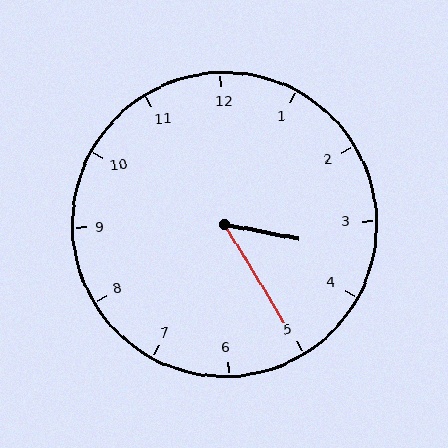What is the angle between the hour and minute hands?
Approximately 48 degrees.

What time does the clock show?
3:25.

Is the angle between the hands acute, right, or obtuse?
It is acute.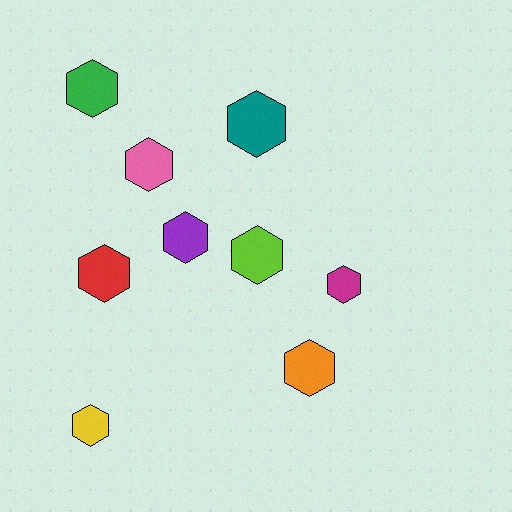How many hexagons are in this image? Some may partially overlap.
There are 9 hexagons.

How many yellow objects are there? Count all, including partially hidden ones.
There is 1 yellow object.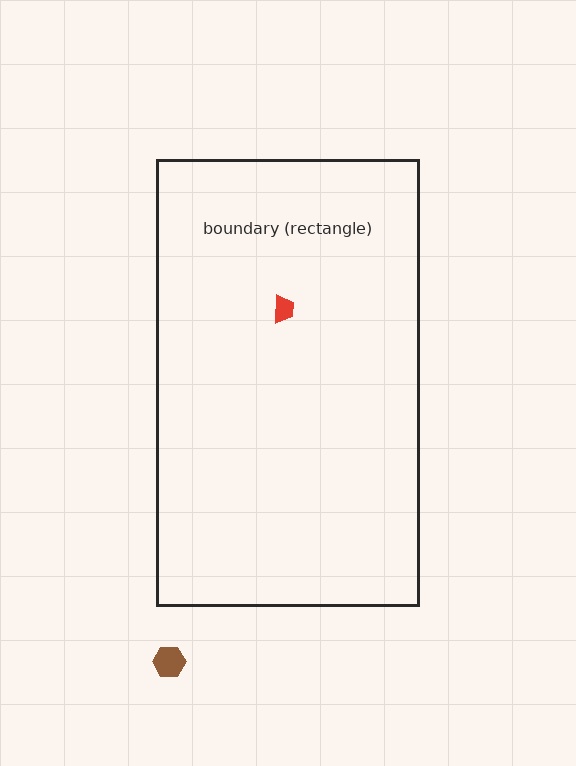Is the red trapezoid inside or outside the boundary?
Inside.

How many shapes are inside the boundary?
1 inside, 1 outside.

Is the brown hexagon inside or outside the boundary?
Outside.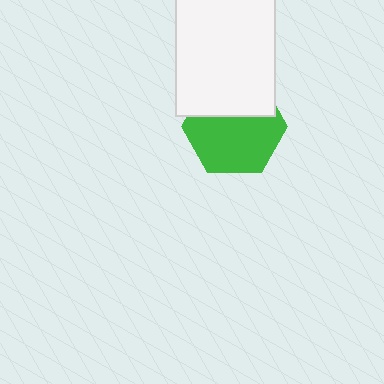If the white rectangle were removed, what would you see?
You would see the complete green hexagon.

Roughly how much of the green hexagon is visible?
About half of it is visible (roughly 63%).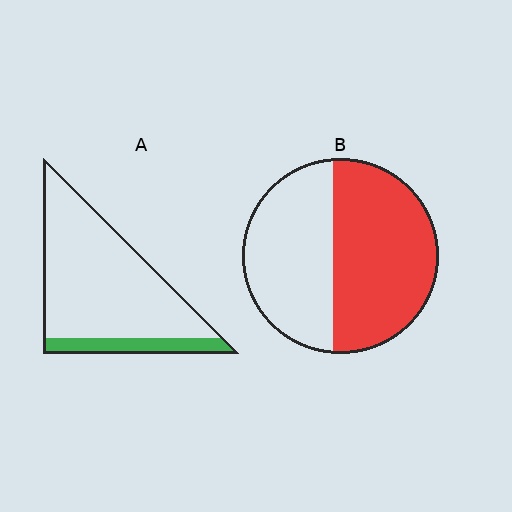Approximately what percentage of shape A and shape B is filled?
A is approximately 15% and B is approximately 55%.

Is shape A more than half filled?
No.